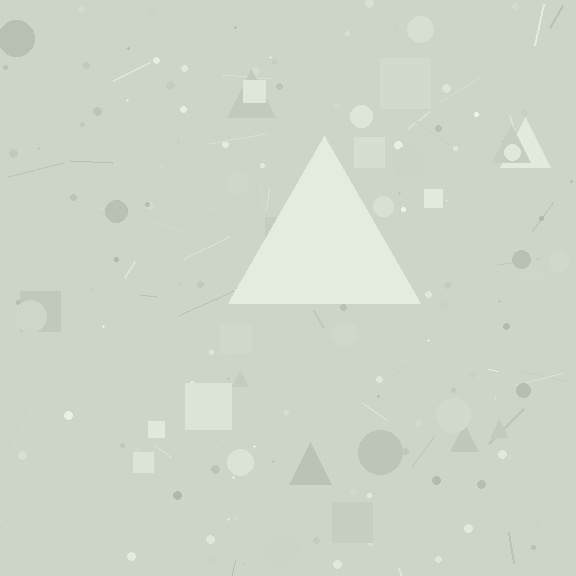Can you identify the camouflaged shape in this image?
The camouflaged shape is a triangle.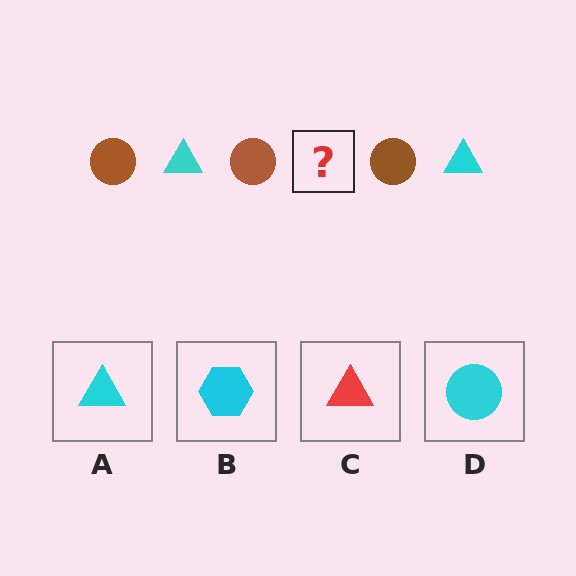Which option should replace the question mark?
Option A.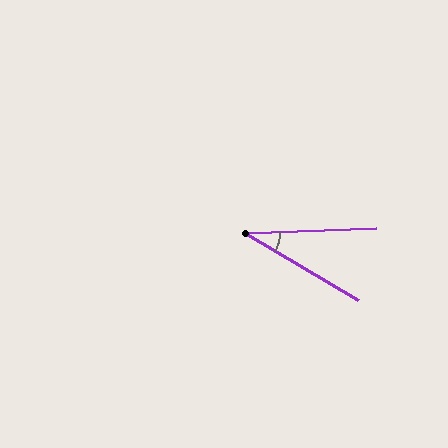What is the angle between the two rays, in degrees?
Approximately 33 degrees.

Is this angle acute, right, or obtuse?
It is acute.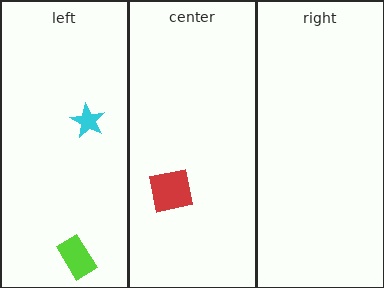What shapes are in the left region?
The lime rectangle, the cyan star.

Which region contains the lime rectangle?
The left region.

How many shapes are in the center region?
1.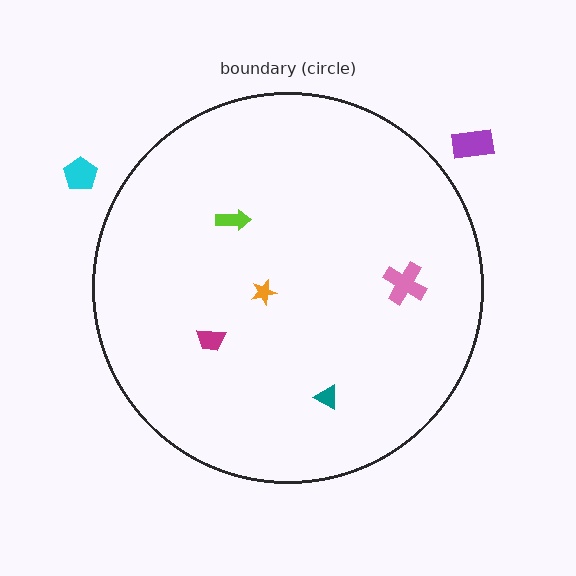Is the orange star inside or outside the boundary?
Inside.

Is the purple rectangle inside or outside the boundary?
Outside.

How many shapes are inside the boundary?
5 inside, 2 outside.